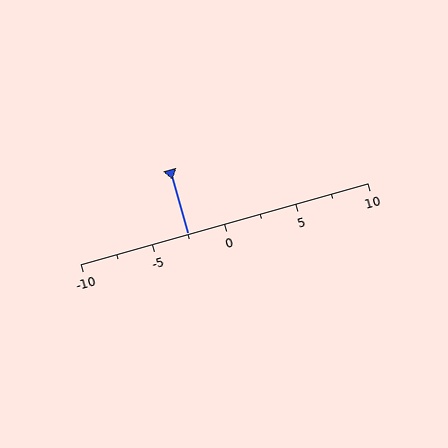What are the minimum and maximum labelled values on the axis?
The axis runs from -10 to 10.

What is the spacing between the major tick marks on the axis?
The major ticks are spaced 5 apart.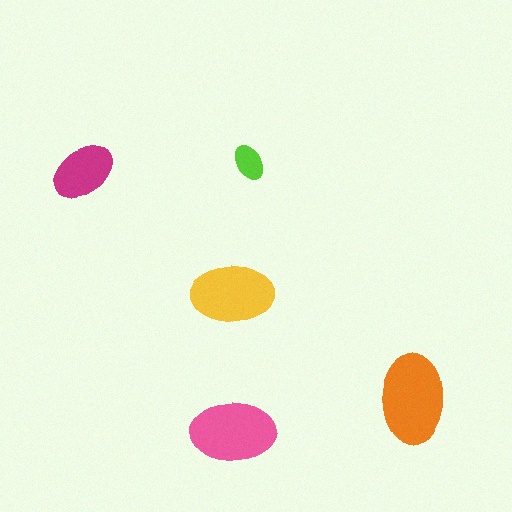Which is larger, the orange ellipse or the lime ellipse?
The orange one.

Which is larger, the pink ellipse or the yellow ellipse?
The pink one.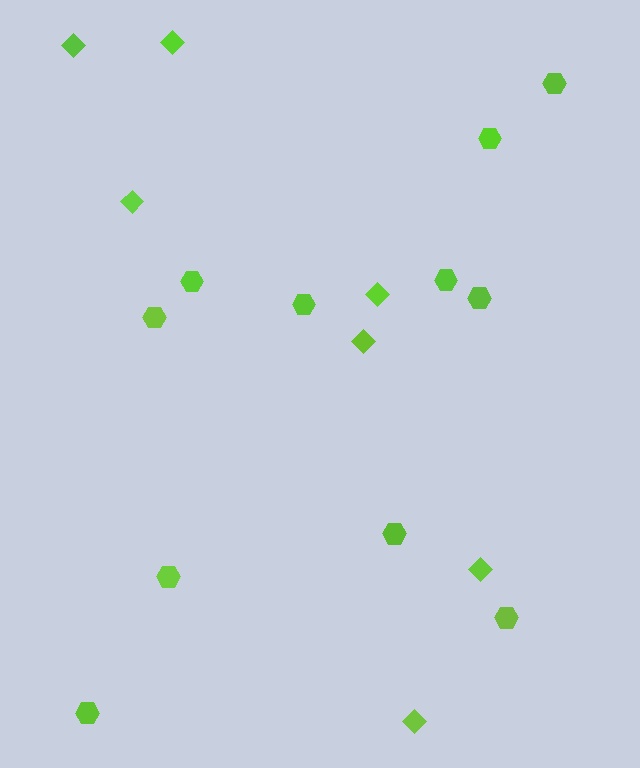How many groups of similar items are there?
There are 2 groups: one group of diamonds (7) and one group of hexagons (11).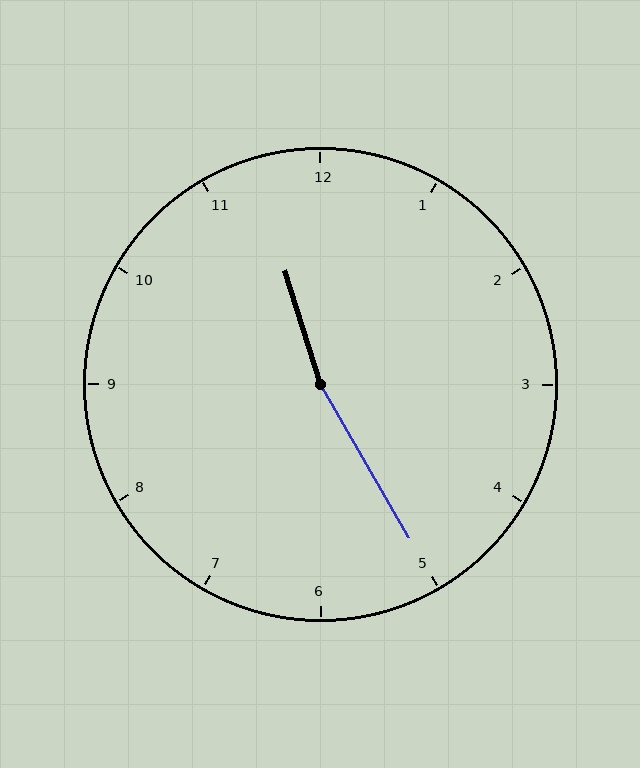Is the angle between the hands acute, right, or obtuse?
It is obtuse.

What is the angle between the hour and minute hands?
Approximately 168 degrees.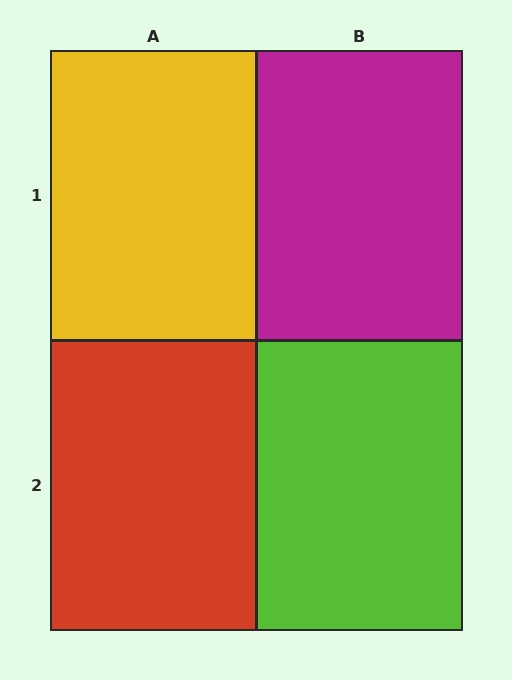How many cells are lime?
1 cell is lime.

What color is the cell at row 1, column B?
Magenta.